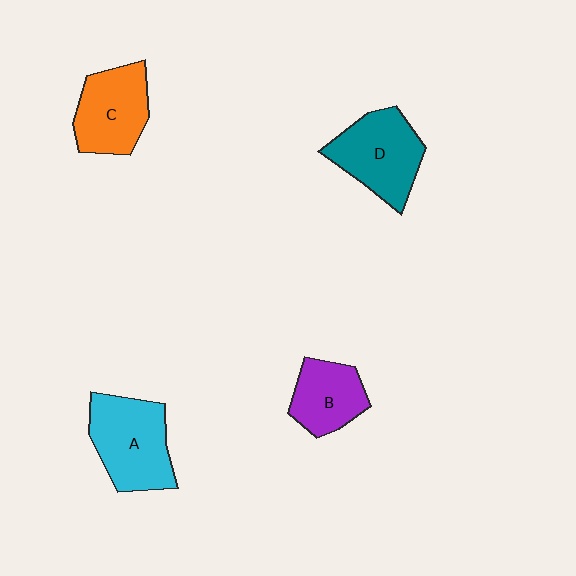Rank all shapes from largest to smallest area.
From largest to smallest: A (cyan), D (teal), C (orange), B (purple).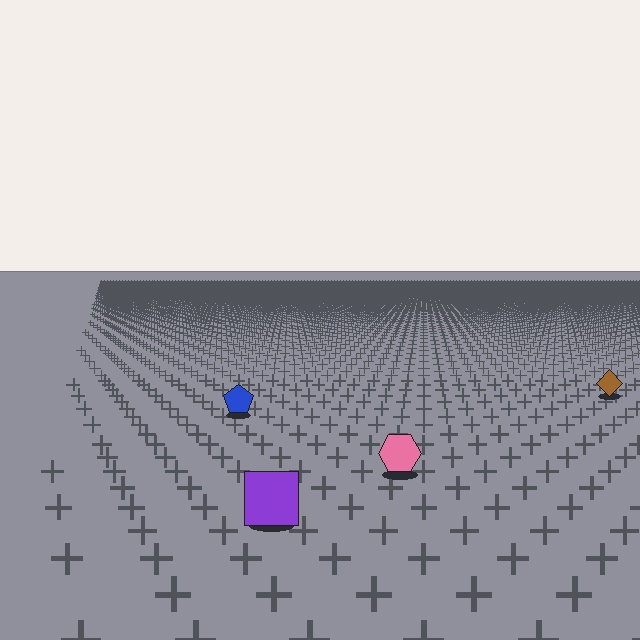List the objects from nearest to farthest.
From nearest to farthest: the purple square, the pink hexagon, the blue pentagon, the brown diamond.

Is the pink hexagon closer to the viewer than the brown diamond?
Yes. The pink hexagon is closer — you can tell from the texture gradient: the ground texture is coarser near it.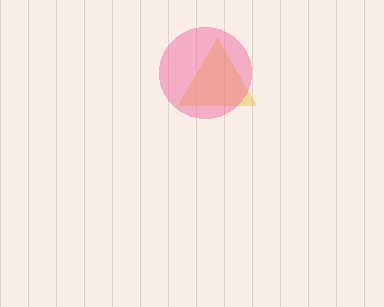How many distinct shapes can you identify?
There are 2 distinct shapes: a yellow triangle, a pink circle.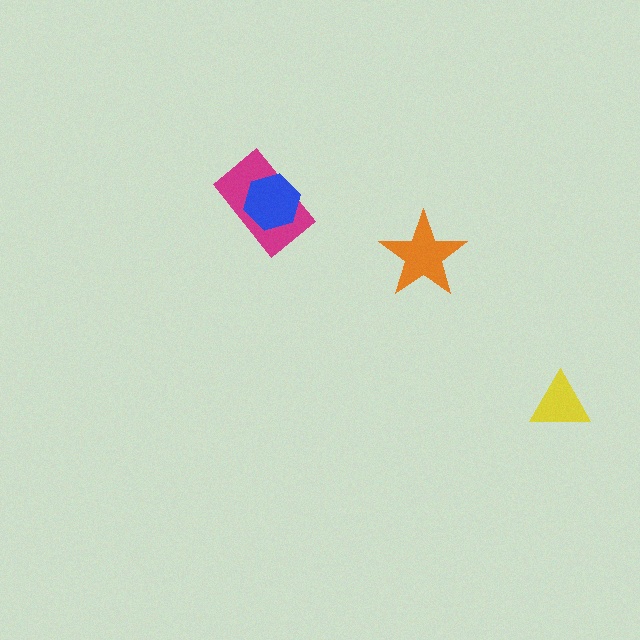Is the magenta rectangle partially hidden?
Yes, it is partially covered by another shape.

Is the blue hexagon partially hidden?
No, no other shape covers it.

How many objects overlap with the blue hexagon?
1 object overlaps with the blue hexagon.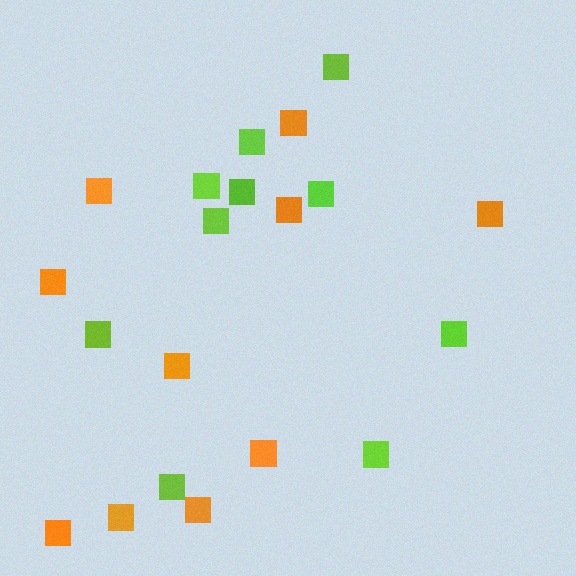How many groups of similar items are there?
There are 2 groups: one group of orange squares (10) and one group of lime squares (10).